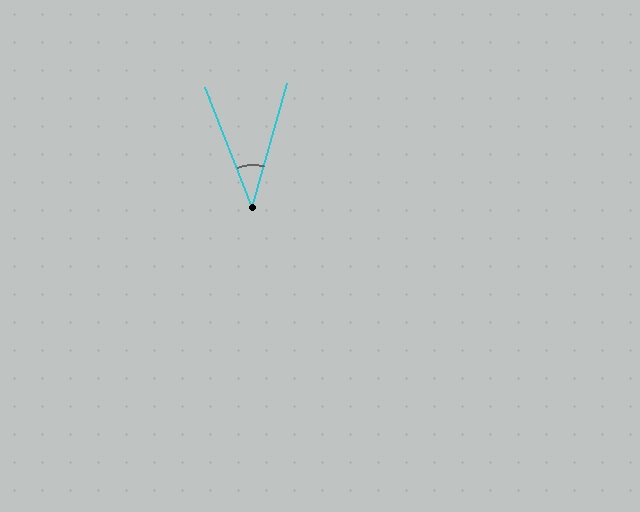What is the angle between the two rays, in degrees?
Approximately 37 degrees.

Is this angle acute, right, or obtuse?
It is acute.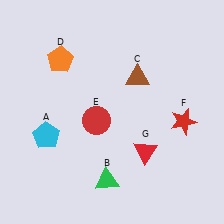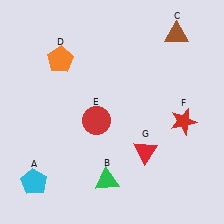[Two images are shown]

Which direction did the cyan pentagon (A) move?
The cyan pentagon (A) moved down.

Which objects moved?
The objects that moved are: the cyan pentagon (A), the brown triangle (C).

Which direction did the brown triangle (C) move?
The brown triangle (C) moved up.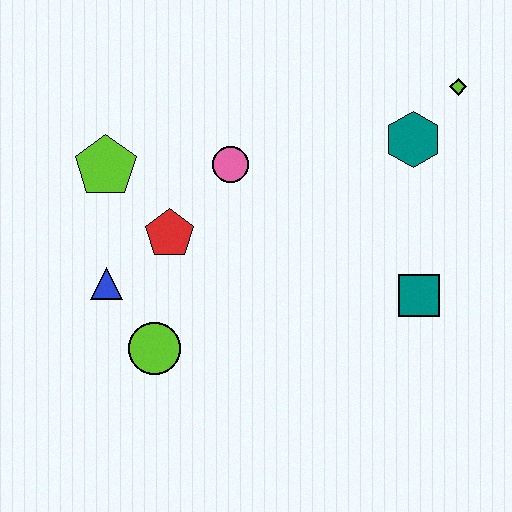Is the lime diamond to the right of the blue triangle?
Yes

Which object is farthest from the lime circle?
The lime diamond is farthest from the lime circle.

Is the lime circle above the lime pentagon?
No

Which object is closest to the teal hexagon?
The lime diamond is closest to the teal hexagon.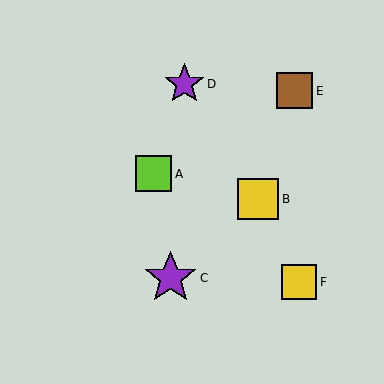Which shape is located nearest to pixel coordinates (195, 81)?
The purple star (labeled D) at (184, 84) is nearest to that location.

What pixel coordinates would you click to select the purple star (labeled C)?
Click at (170, 278) to select the purple star C.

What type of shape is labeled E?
Shape E is a brown square.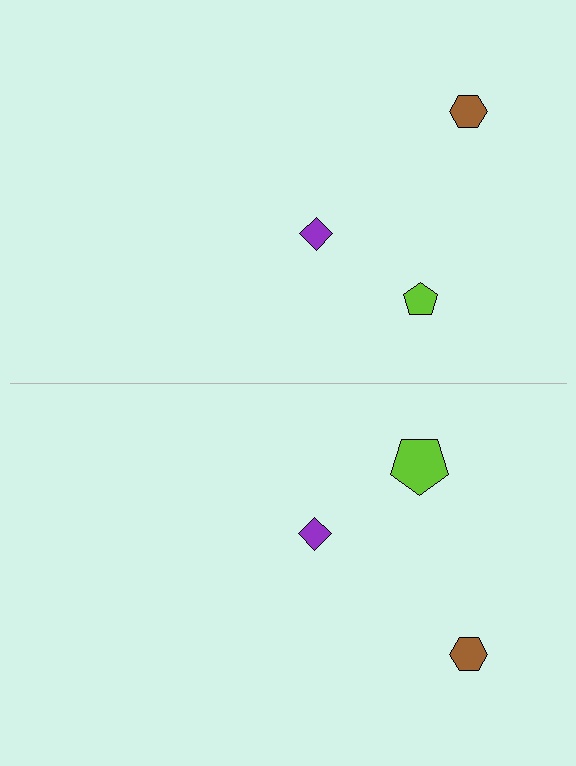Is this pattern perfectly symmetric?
No, the pattern is not perfectly symmetric. The lime pentagon on the bottom side has a different size than its mirror counterpart.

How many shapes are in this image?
There are 6 shapes in this image.